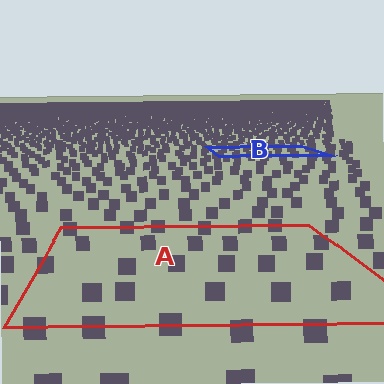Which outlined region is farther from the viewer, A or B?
Region B is farther from the viewer — the texture elements inside it appear smaller and more densely packed.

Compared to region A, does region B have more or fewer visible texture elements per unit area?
Region B has more texture elements per unit area — they are packed more densely because it is farther away.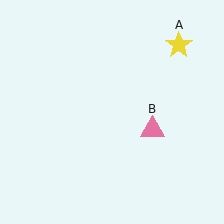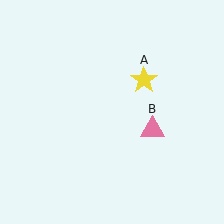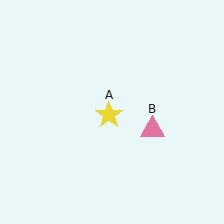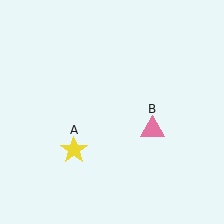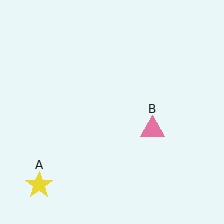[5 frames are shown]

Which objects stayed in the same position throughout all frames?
Pink triangle (object B) remained stationary.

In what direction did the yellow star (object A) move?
The yellow star (object A) moved down and to the left.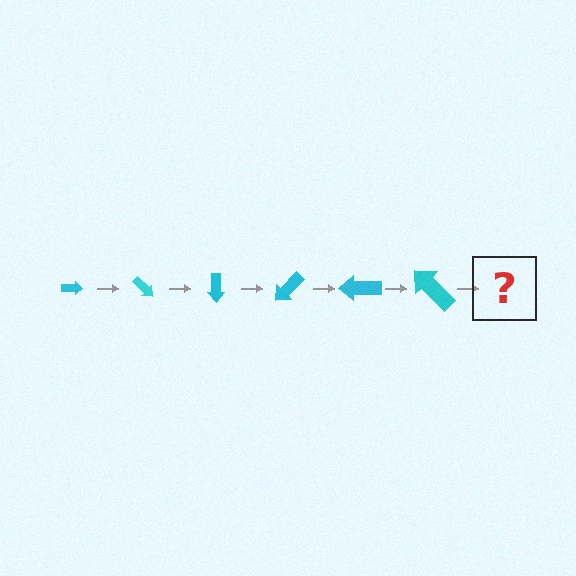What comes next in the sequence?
The next element should be an arrow, larger than the previous one and rotated 270 degrees from the start.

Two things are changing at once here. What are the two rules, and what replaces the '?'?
The two rules are that the arrow grows larger each step and it rotates 45 degrees each step. The '?' should be an arrow, larger than the previous one and rotated 270 degrees from the start.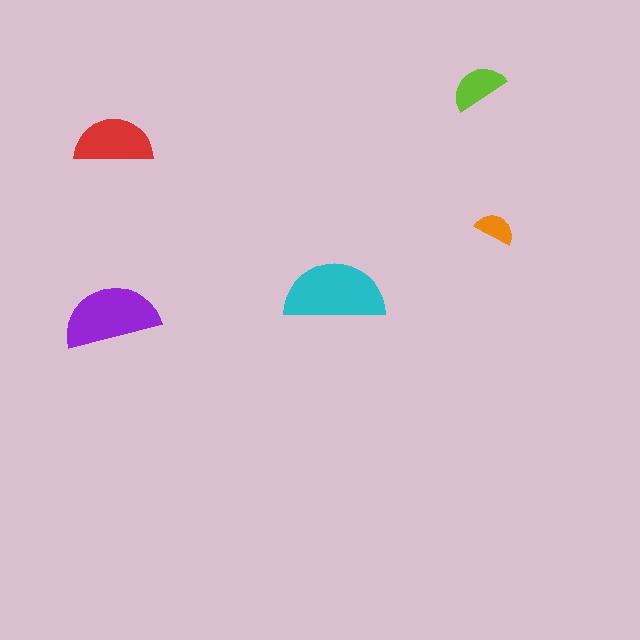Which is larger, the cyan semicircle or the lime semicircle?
The cyan one.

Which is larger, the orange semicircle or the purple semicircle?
The purple one.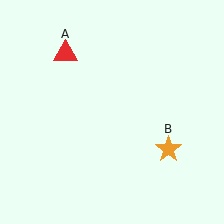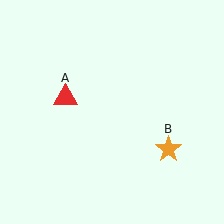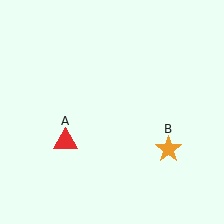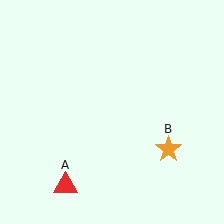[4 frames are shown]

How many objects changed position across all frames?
1 object changed position: red triangle (object A).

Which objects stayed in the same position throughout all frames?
Orange star (object B) remained stationary.